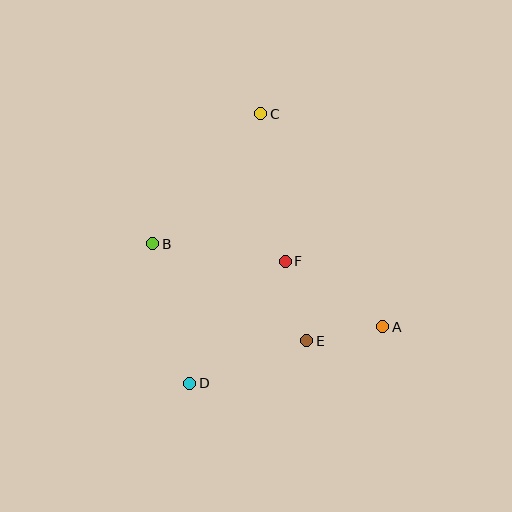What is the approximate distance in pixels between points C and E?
The distance between C and E is approximately 232 pixels.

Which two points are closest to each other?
Points A and E are closest to each other.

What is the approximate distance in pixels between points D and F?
The distance between D and F is approximately 155 pixels.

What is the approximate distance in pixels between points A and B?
The distance between A and B is approximately 244 pixels.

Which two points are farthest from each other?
Points C and D are farthest from each other.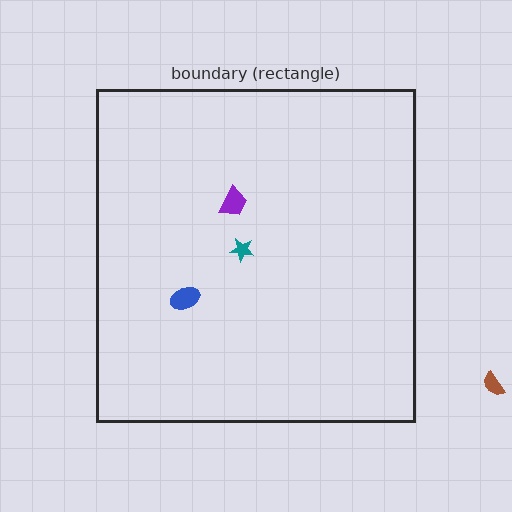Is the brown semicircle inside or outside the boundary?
Outside.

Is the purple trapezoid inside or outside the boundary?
Inside.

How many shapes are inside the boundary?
3 inside, 1 outside.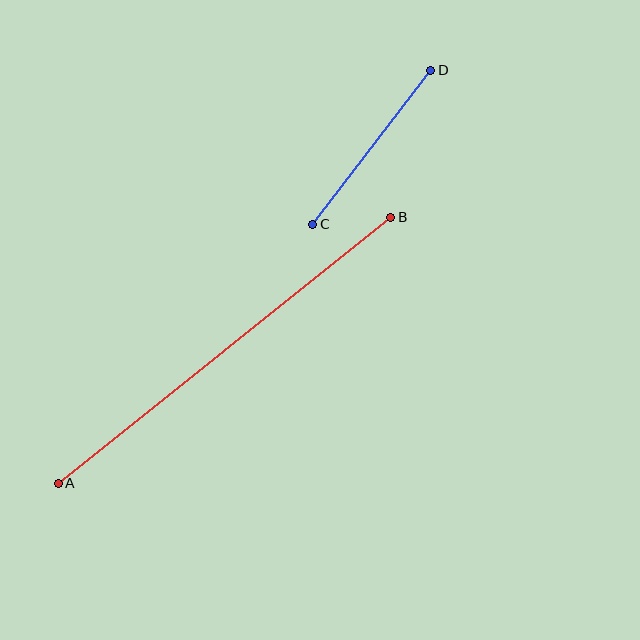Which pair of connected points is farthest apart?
Points A and B are farthest apart.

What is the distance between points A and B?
The distance is approximately 426 pixels.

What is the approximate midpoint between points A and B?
The midpoint is at approximately (224, 350) pixels.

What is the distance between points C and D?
The distance is approximately 194 pixels.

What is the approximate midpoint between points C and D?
The midpoint is at approximately (372, 147) pixels.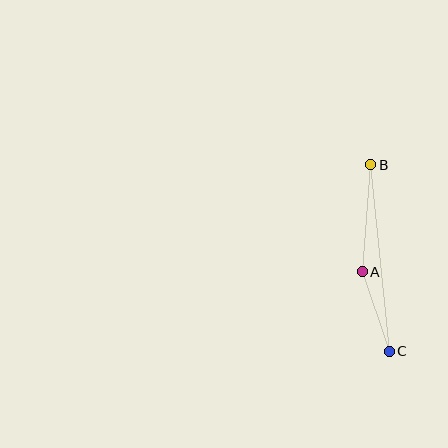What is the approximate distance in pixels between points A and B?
The distance between A and B is approximately 107 pixels.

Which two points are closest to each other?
Points A and C are closest to each other.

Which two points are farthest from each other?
Points B and C are farthest from each other.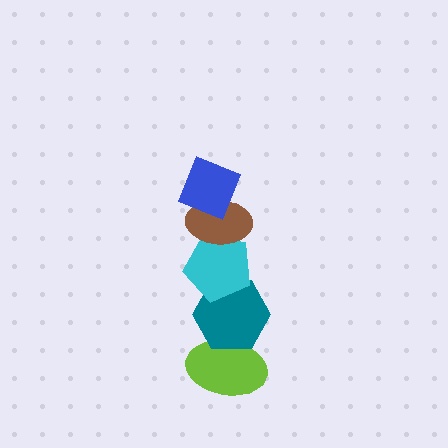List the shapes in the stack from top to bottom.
From top to bottom: the blue diamond, the brown ellipse, the cyan pentagon, the teal hexagon, the lime ellipse.